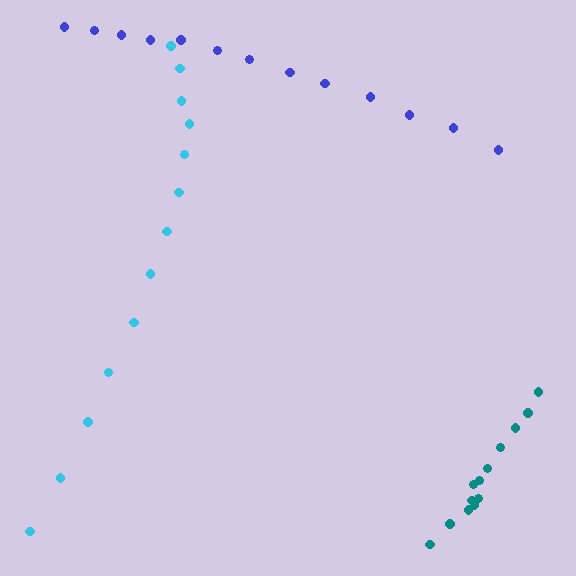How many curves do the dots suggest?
There are 3 distinct paths.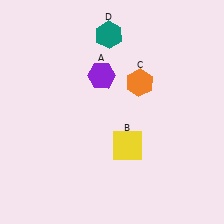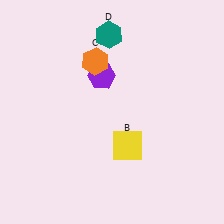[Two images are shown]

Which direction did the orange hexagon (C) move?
The orange hexagon (C) moved left.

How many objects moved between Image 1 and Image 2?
1 object moved between the two images.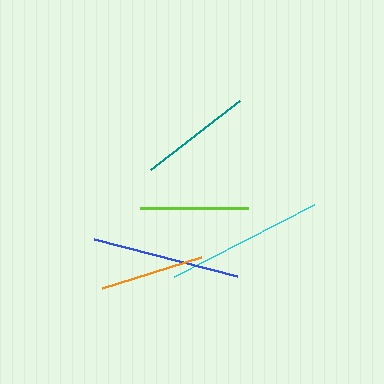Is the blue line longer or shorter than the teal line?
The blue line is longer than the teal line.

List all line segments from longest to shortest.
From longest to shortest: cyan, blue, teal, lime, orange.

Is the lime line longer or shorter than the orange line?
The lime line is longer than the orange line.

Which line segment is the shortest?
The orange line is the shortest at approximately 104 pixels.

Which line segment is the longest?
The cyan line is the longest at approximately 157 pixels.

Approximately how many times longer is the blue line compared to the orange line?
The blue line is approximately 1.4 times the length of the orange line.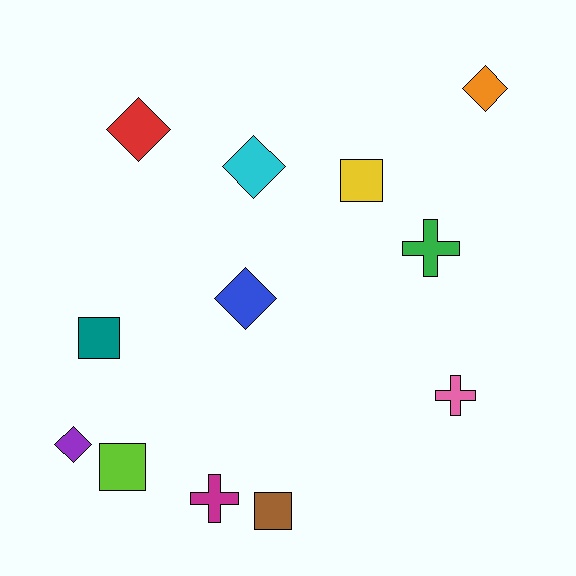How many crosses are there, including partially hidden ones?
There are 3 crosses.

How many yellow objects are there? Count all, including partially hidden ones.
There is 1 yellow object.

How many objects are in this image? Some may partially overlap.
There are 12 objects.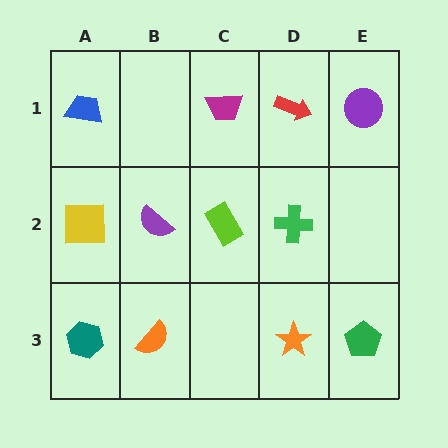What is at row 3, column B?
An orange semicircle.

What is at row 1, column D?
A red arrow.